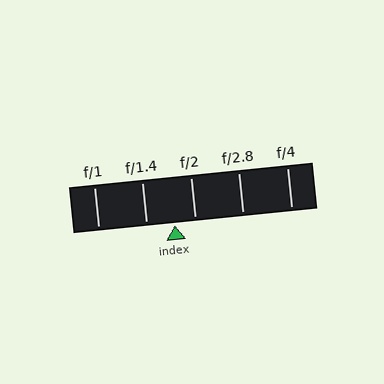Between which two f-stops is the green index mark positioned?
The index mark is between f/1.4 and f/2.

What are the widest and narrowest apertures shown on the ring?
The widest aperture shown is f/1 and the narrowest is f/4.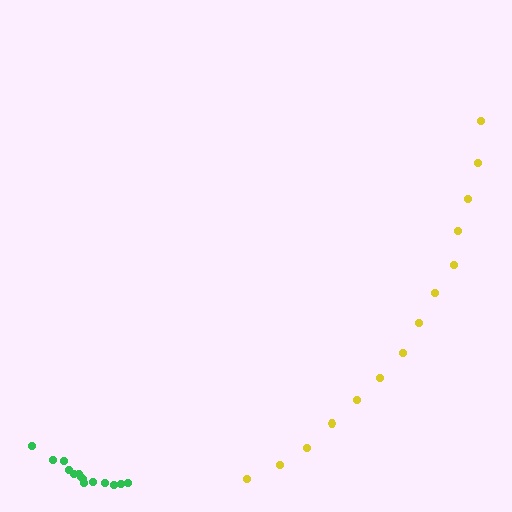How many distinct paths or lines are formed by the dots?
There are 2 distinct paths.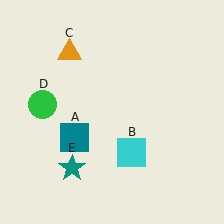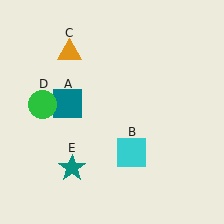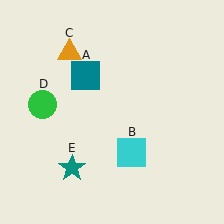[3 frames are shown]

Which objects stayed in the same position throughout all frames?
Cyan square (object B) and orange triangle (object C) and green circle (object D) and teal star (object E) remained stationary.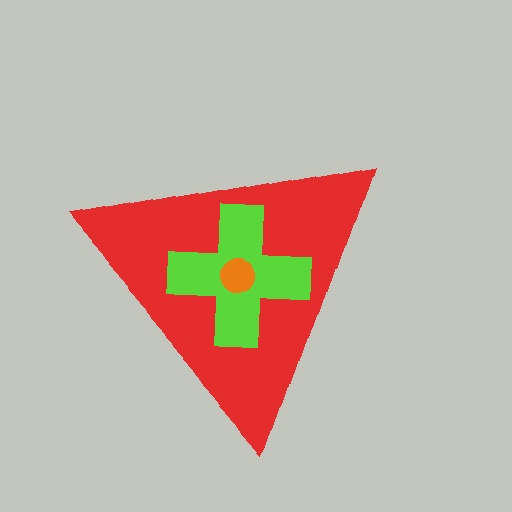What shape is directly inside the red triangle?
The lime cross.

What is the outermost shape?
The red triangle.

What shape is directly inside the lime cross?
The orange circle.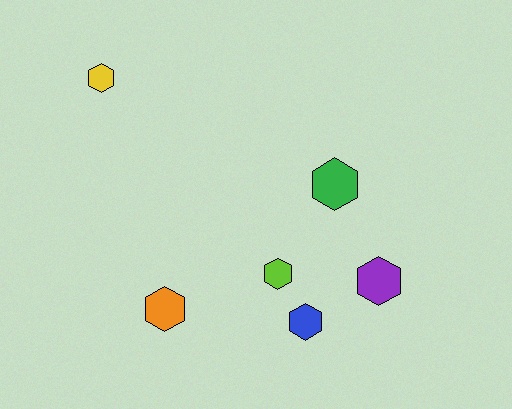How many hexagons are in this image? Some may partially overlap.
There are 6 hexagons.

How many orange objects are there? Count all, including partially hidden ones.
There is 1 orange object.